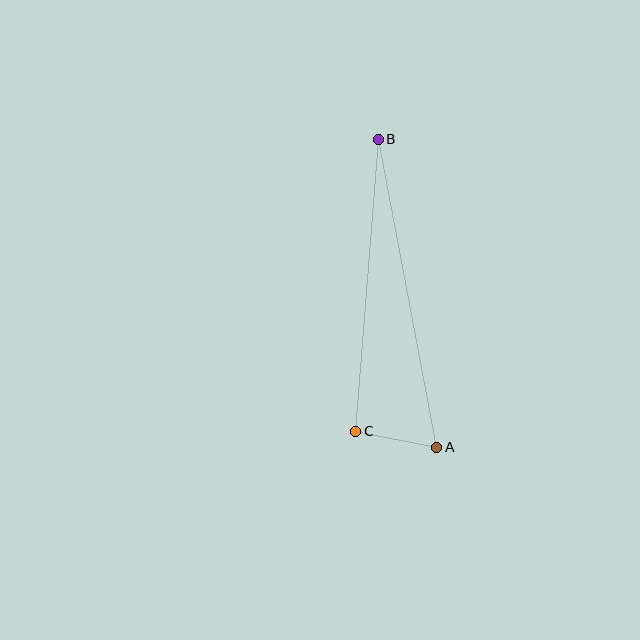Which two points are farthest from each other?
Points A and B are farthest from each other.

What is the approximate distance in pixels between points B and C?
The distance between B and C is approximately 293 pixels.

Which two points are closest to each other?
Points A and C are closest to each other.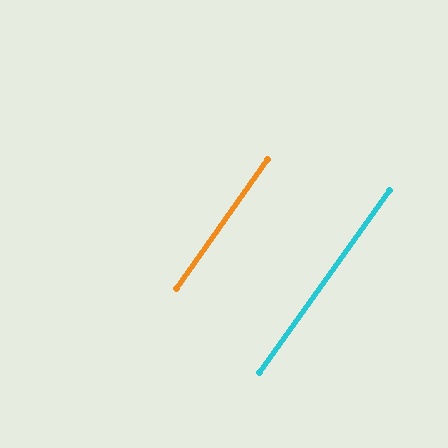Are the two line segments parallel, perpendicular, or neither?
Parallel — their directions differ by only 0.3°.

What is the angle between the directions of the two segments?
Approximately 0 degrees.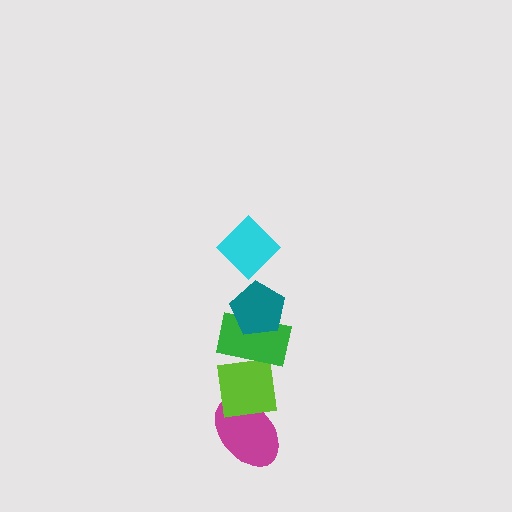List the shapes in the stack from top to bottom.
From top to bottom: the cyan diamond, the teal pentagon, the green rectangle, the lime square, the magenta ellipse.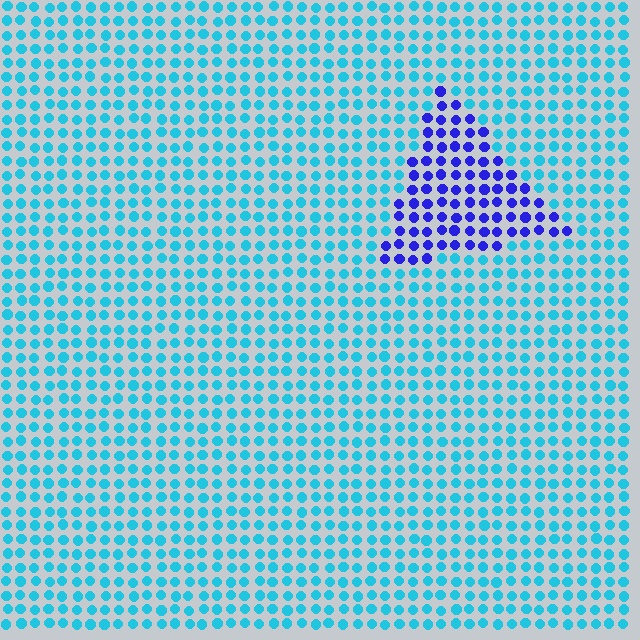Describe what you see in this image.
The image is filled with small cyan elements in a uniform arrangement. A triangle-shaped region is visible where the elements are tinted to a slightly different hue, forming a subtle color boundary.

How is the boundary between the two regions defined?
The boundary is defined purely by a slight shift in hue (about 54 degrees). Spacing, size, and orientation are identical on both sides.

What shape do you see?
I see a triangle.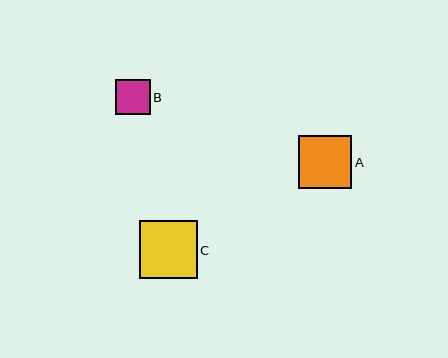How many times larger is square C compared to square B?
Square C is approximately 1.7 times the size of square B.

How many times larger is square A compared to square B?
Square A is approximately 1.5 times the size of square B.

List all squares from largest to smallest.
From largest to smallest: C, A, B.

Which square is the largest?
Square C is the largest with a size of approximately 58 pixels.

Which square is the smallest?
Square B is the smallest with a size of approximately 35 pixels.